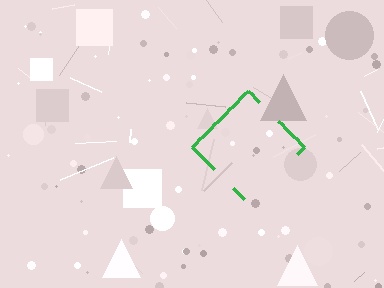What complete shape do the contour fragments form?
The contour fragments form a diamond.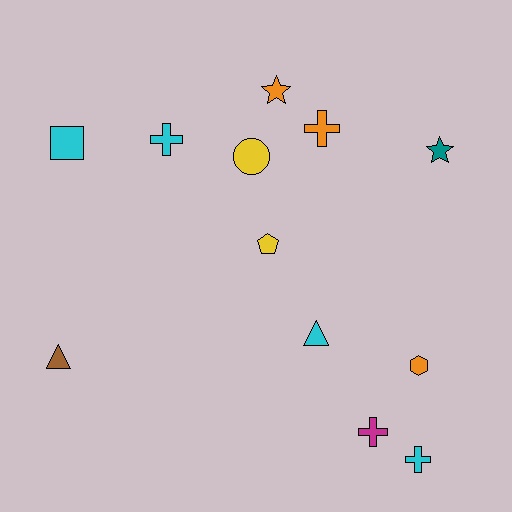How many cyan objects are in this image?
There are 4 cyan objects.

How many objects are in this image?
There are 12 objects.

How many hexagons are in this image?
There is 1 hexagon.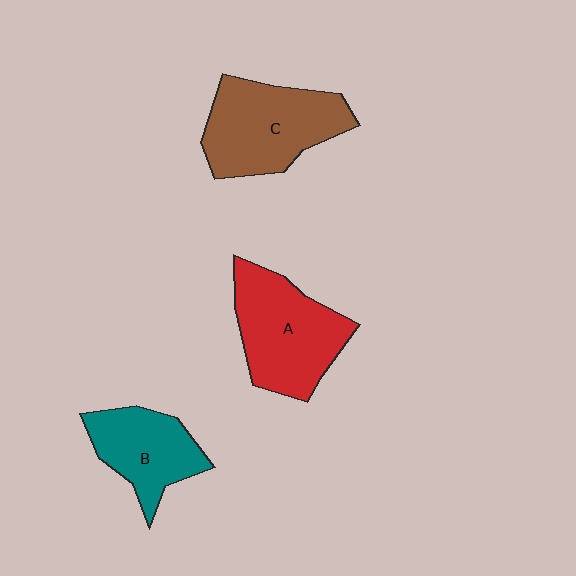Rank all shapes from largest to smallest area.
From largest to smallest: C (brown), A (red), B (teal).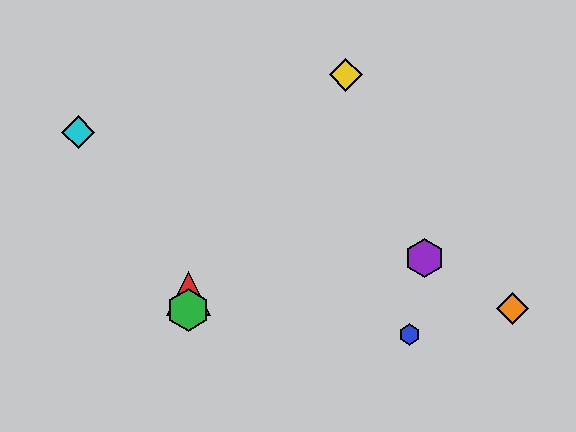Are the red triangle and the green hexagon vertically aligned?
Yes, both are at x≈188.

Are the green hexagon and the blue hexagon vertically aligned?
No, the green hexagon is at x≈188 and the blue hexagon is at x≈410.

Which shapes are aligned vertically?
The red triangle, the green hexagon are aligned vertically.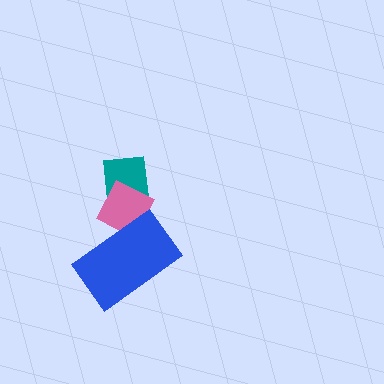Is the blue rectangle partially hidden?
No, no other shape covers it.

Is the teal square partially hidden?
Yes, it is partially covered by another shape.